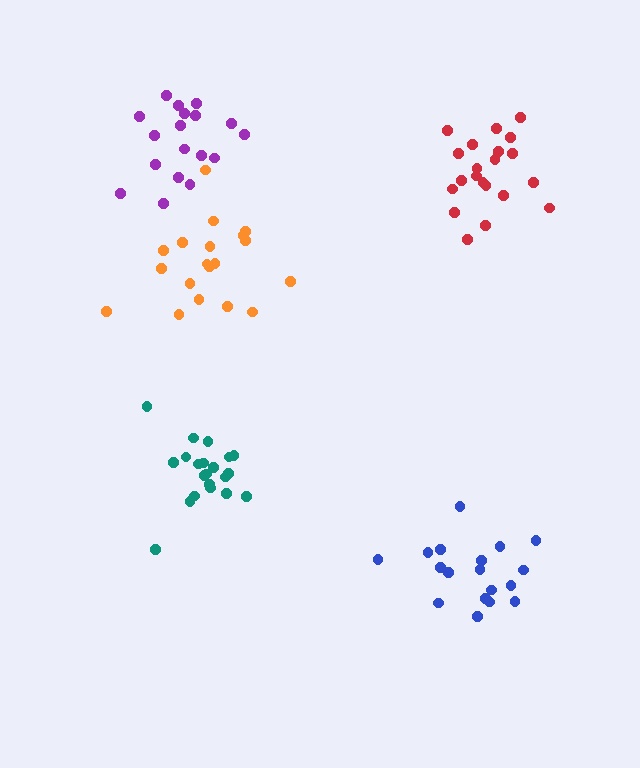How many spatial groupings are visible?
There are 5 spatial groupings.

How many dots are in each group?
Group 1: 21 dots, Group 2: 21 dots, Group 3: 19 dots, Group 4: 18 dots, Group 5: 18 dots (97 total).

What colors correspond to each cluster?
The clusters are colored: red, teal, orange, blue, purple.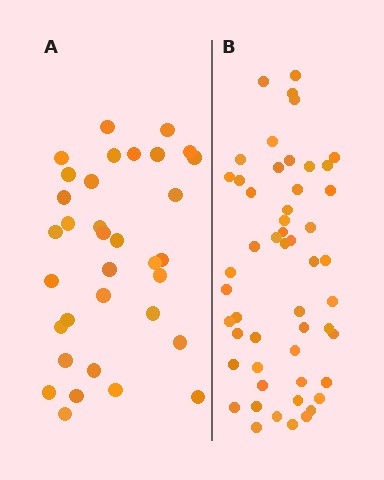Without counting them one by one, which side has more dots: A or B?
Region B (the right region) has more dots.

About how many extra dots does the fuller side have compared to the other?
Region B has approximately 20 more dots than region A.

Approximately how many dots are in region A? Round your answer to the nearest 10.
About 30 dots. (The exact count is 34, which rounds to 30.)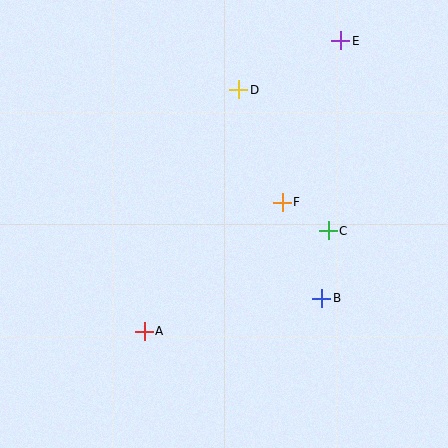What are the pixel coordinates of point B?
Point B is at (322, 298).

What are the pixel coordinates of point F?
Point F is at (282, 202).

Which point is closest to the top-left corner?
Point D is closest to the top-left corner.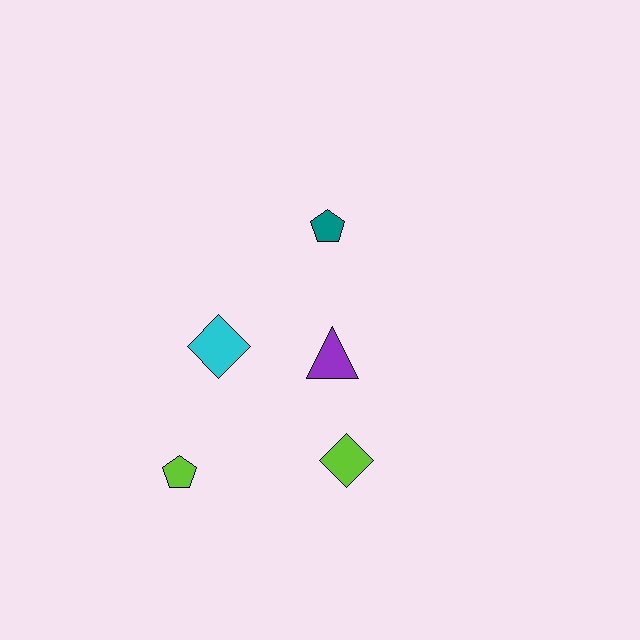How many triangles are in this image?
There is 1 triangle.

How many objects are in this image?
There are 5 objects.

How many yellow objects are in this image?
There are no yellow objects.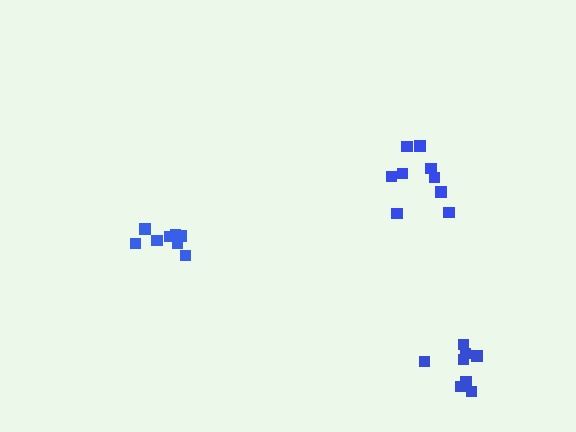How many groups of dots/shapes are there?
There are 3 groups.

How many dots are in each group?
Group 1: 9 dots, Group 2: 8 dots, Group 3: 8 dots (25 total).